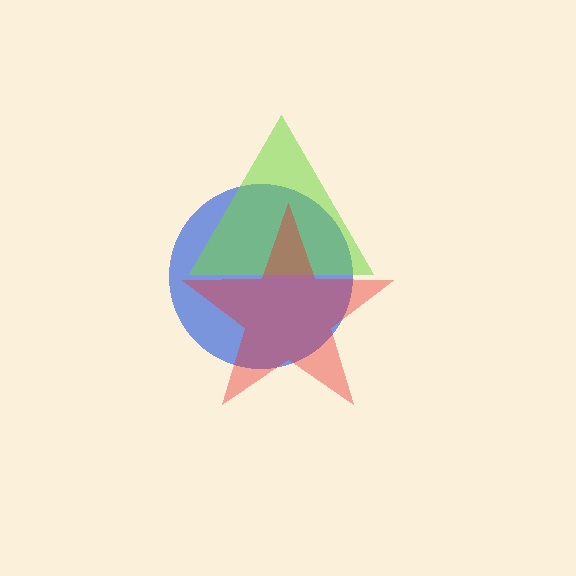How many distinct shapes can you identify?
There are 3 distinct shapes: a blue circle, a lime triangle, a red star.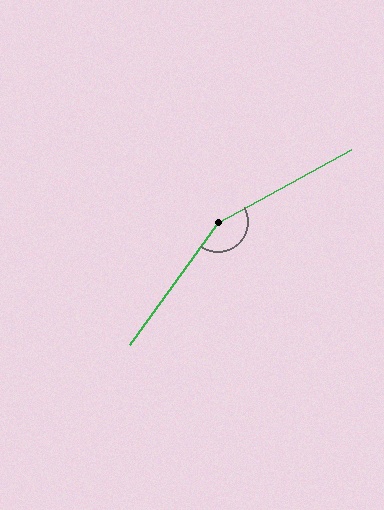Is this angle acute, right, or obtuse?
It is obtuse.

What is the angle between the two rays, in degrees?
Approximately 154 degrees.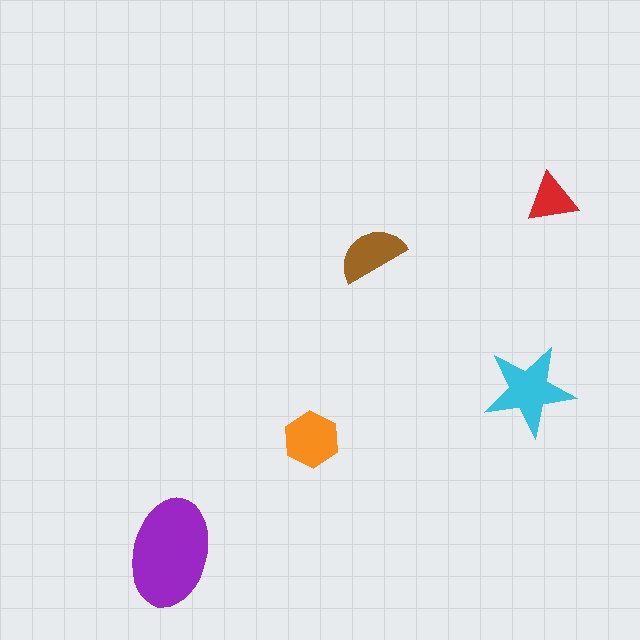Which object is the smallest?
The red triangle.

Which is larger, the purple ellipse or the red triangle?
The purple ellipse.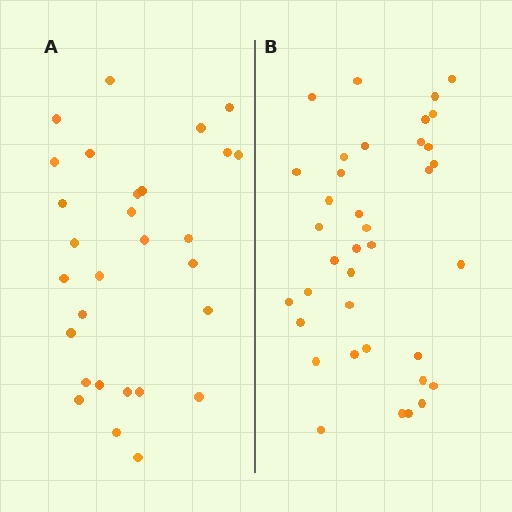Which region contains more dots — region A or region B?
Region B (the right region) has more dots.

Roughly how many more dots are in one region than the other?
Region B has roughly 8 or so more dots than region A.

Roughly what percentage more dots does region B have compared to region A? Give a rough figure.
About 30% more.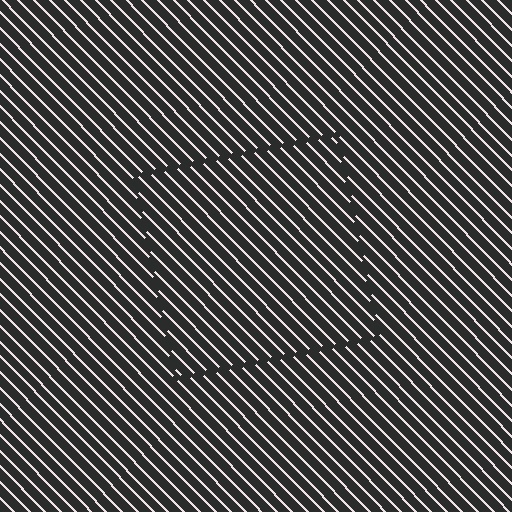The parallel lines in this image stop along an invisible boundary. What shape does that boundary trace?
An illusory square. The interior of the shape contains the same grating, shifted by half a period — the contour is defined by the phase discontinuity where line-ends from the inner and outer gratings abut.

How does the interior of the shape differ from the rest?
The interior of the shape contains the same grating, shifted by half a period — the contour is defined by the phase discontinuity where line-ends from the inner and outer gratings abut.